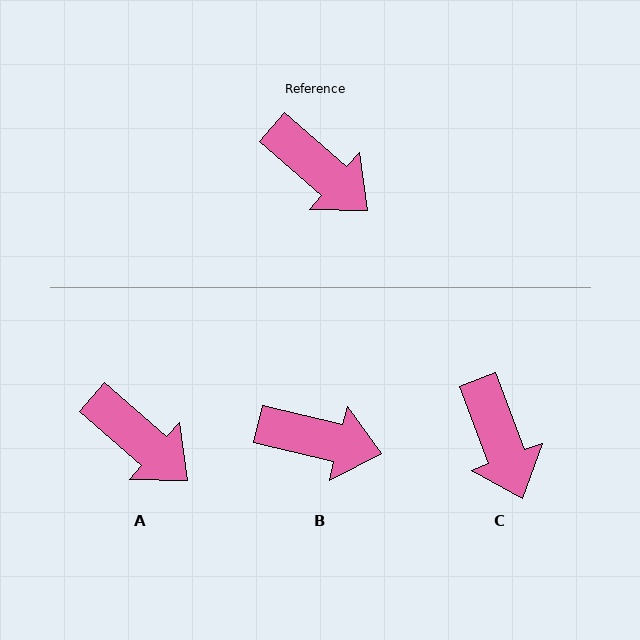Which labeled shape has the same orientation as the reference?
A.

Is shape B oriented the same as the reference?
No, it is off by about 27 degrees.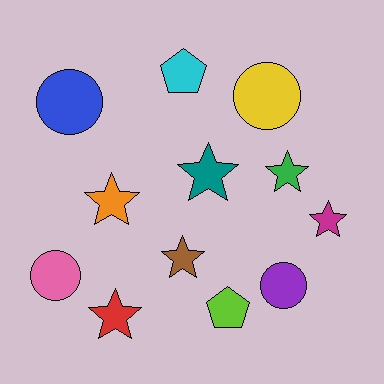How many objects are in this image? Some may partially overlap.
There are 12 objects.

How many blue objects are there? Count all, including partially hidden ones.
There is 1 blue object.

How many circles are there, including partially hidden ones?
There are 4 circles.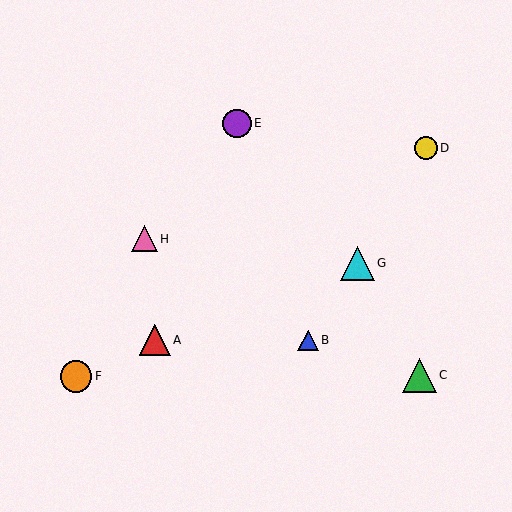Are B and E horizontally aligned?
No, B is at y≈340 and E is at y≈123.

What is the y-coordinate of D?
Object D is at y≈148.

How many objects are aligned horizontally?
2 objects (A, B) are aligned horizontally.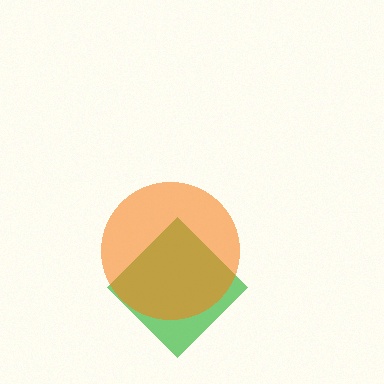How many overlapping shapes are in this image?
There are 2 overlapping shapes in the image.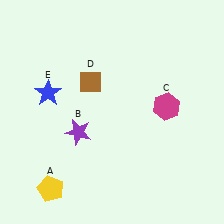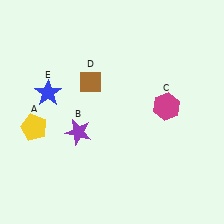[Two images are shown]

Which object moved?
The yellow pentagon (A) moved up.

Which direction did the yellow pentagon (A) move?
The yellow pentagon (A) moved up.